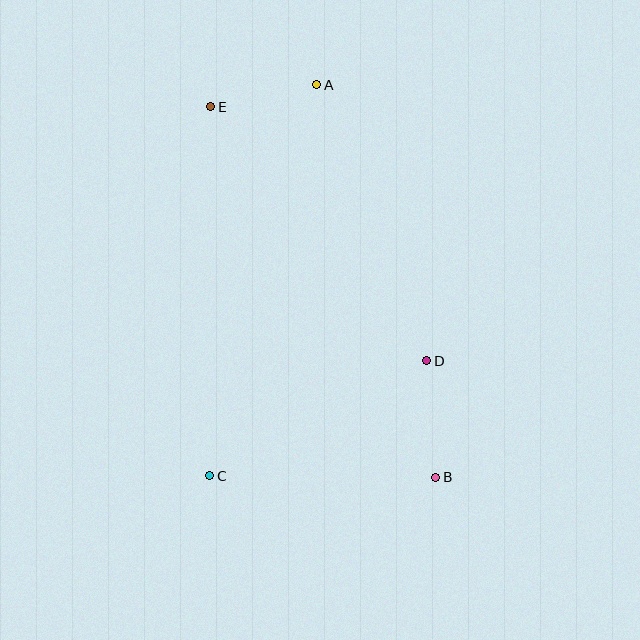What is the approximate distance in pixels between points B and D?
The distance between B and D is approximately 117 pixels.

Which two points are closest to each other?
Points A and E are closest to each other.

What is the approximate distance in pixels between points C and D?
The distance between C and D is approximately 246 pixels.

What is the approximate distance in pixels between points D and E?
The distance between D and E is approximately 333 pixels.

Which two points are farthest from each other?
Points B and E are farthest from each other.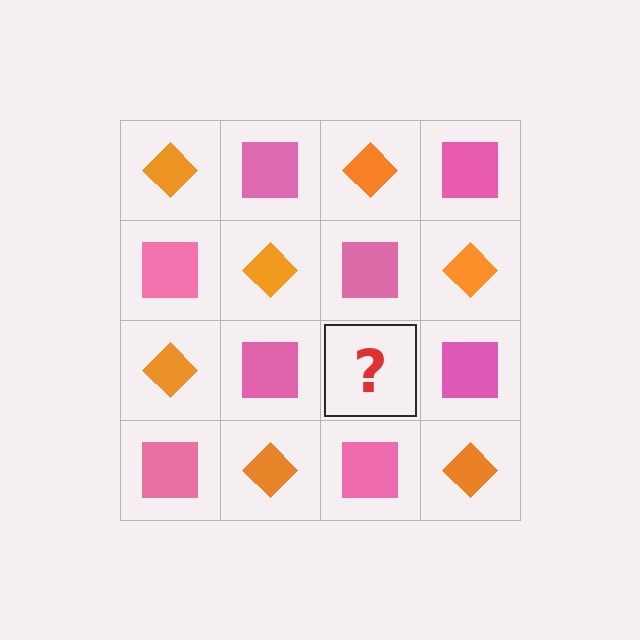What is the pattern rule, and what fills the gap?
The rule is that it alternates orange diamond and pink square in a checkerboard pattern. The gap should be filled with an orange diamond.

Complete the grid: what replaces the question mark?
The question mark should be replaced with an orange diamond.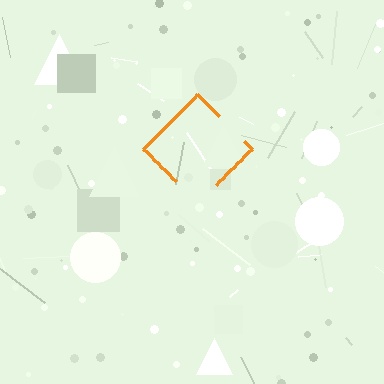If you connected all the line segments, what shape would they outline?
They would outline a diamond.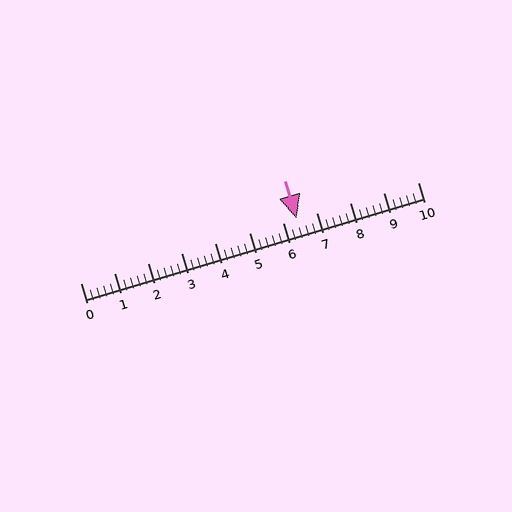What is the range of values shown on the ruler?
The ruler shows values from 0 to 10.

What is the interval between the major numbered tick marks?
The major tick marks are spaced 1 units apart.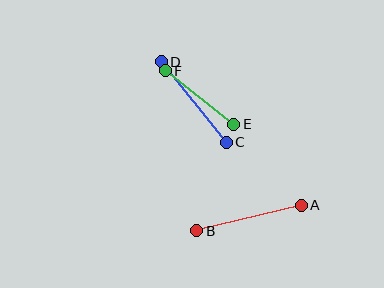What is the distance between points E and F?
The distance is approximately 87 pixels.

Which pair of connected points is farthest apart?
Points A and B are farthest apart.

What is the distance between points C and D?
The distance is approximately 104 pixels.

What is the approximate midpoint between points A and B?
The midpoint is at approximately (249, 218) pixels.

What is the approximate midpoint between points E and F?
The midpoint is at approximately (199, 98) pixels.